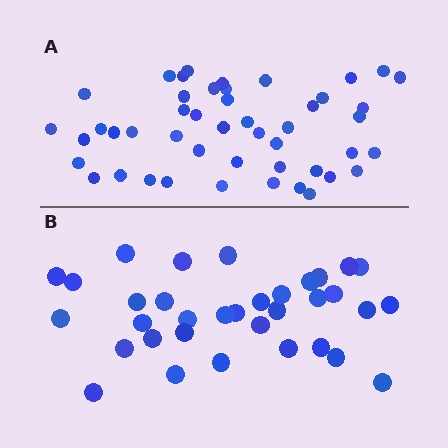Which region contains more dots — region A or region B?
Region A (the top region) has more dots.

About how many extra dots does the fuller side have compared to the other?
Region A has approximately 15 more dots than region B.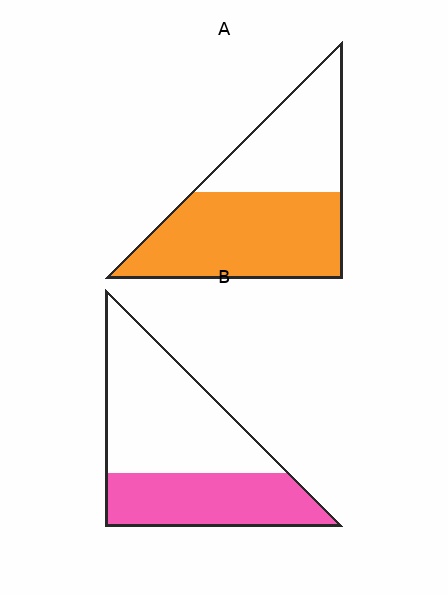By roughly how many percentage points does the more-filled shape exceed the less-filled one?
By roughly 20 percentage points (A over B).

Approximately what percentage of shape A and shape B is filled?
A is approximately 60% and B is approximately 40%.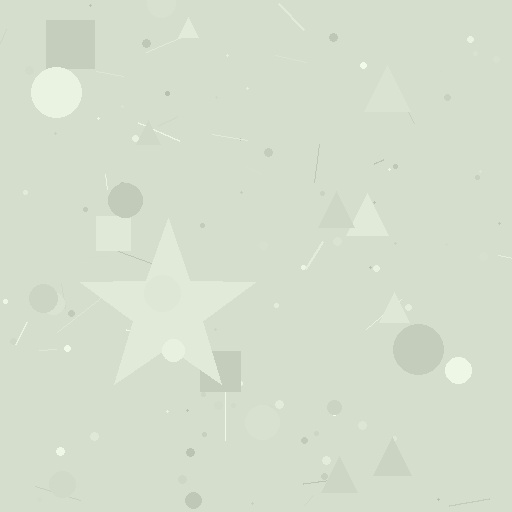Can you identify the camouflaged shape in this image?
The camouflaged shape is a star.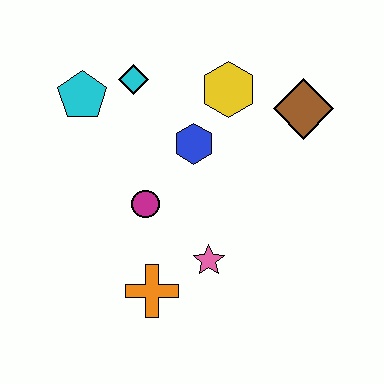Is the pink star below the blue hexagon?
Yes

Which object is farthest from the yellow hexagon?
The orange cross is farthest from the yellow hexagon.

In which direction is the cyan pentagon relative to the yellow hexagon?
The cyan pentagon is to the left of the yellow hexagon.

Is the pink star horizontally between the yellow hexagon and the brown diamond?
No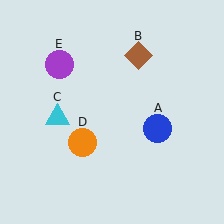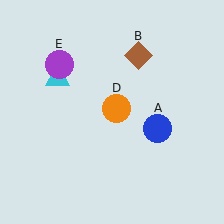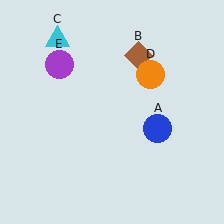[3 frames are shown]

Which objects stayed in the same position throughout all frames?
Blue circle (object A) and brown diamond (object B) and purple circle (object E) remained stationary.